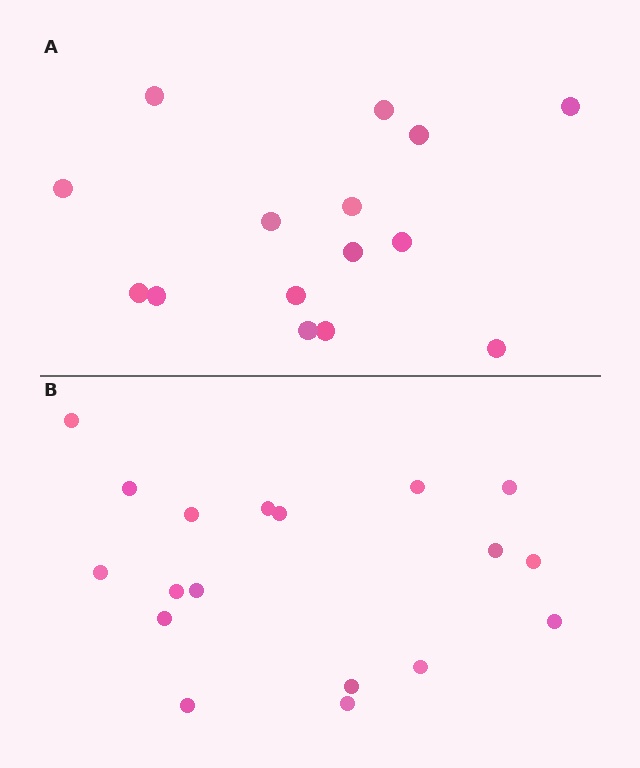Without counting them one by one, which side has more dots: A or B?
Region B (the bottom region) has more dots.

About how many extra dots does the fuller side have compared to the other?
Region B has just a few more — roughly 2 or 3 more dots than region A.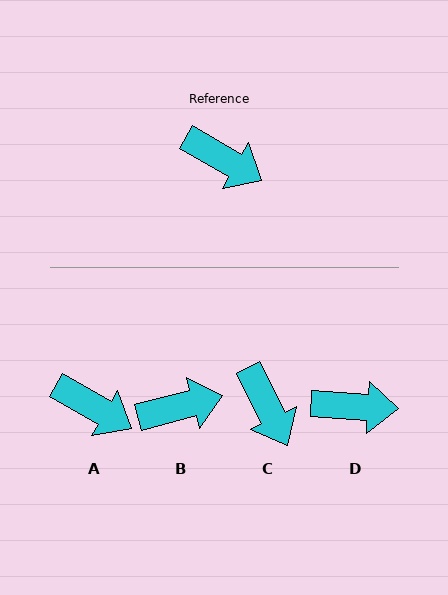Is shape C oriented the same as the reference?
No, it is off by about 33 degrees.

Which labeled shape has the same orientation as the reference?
A.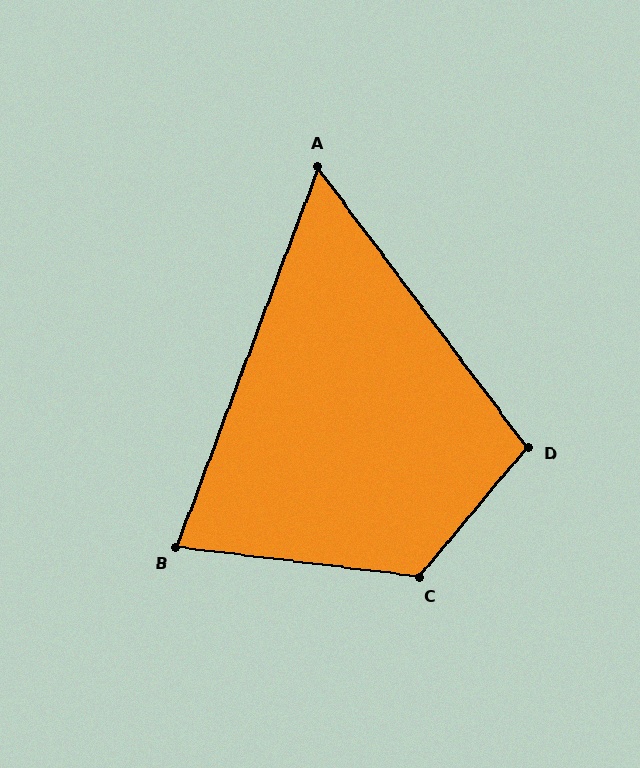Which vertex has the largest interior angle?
C, at approximately 123 degrees.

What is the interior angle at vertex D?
Approximately 103 degrees (obtuse).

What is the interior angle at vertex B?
Approximately 77 degrees (acute).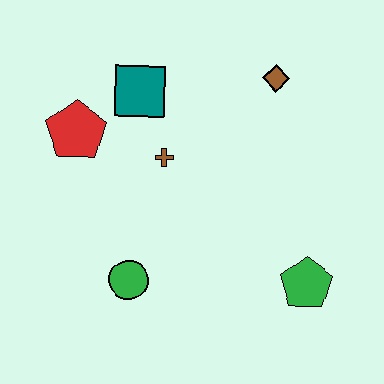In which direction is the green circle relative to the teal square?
The green circle is below the teal square.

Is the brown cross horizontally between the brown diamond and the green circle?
Yes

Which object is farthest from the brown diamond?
The green circle is farthest from the brown diamond.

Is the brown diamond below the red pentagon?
No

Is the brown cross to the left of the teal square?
No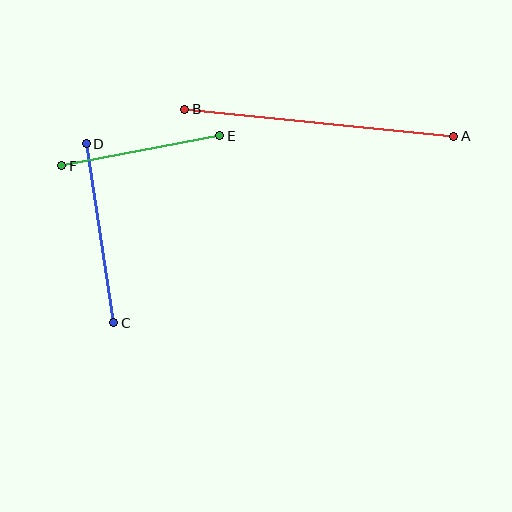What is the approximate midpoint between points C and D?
The midpoint is at approximately (100, 233) pixels.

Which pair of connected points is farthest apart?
Points A and B are farthest apart.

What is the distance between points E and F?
The distance is approximately 161 pixels.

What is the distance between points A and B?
The distance is approximately 270 pixels.